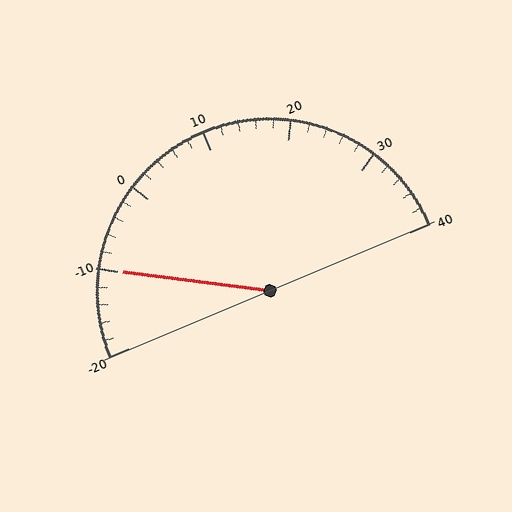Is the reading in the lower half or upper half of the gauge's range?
The reading is in the lower half of the range (-20 to 40).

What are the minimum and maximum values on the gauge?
The gauge ranges from -20 to 40.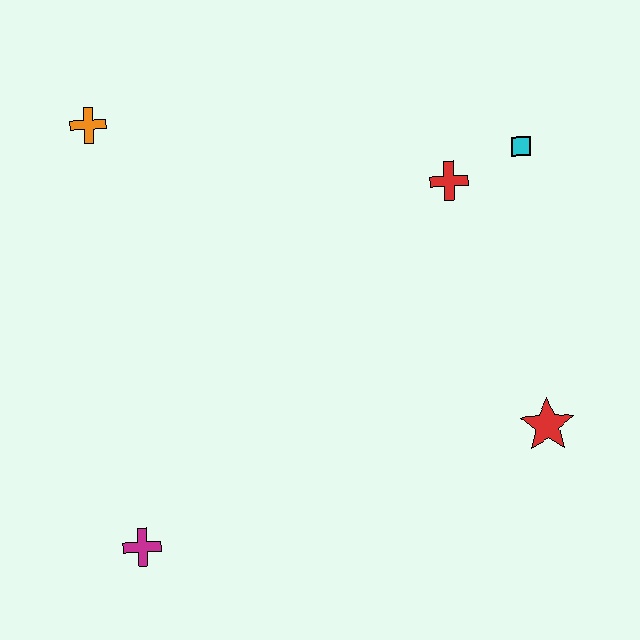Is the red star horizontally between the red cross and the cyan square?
No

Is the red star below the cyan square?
Yes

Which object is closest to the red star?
The red cross is closest to the red star.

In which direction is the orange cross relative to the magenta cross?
The orange cross is above the magenta cross.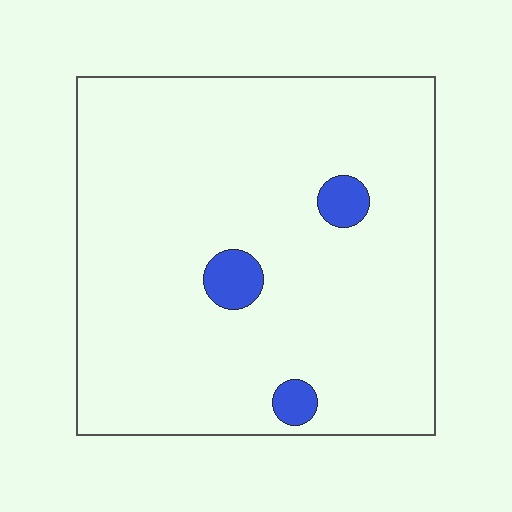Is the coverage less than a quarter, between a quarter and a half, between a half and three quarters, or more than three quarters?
Less than a quarter.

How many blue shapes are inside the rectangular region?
3.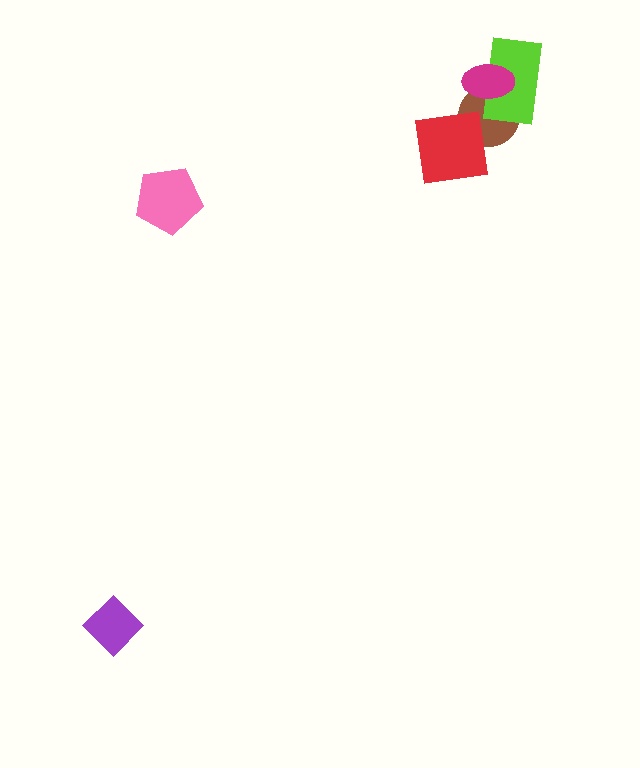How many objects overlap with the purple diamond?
0 objects overlap with the purple diamond.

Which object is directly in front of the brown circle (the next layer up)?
The lime rectangle is directly in front of the brown circle.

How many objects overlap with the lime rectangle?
2 objects overlap with the lime rectangle.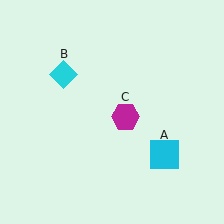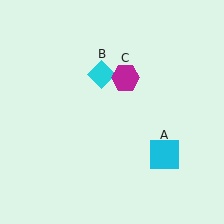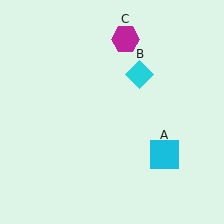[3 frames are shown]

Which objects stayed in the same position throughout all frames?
Cyan square (object A) remained stationary.